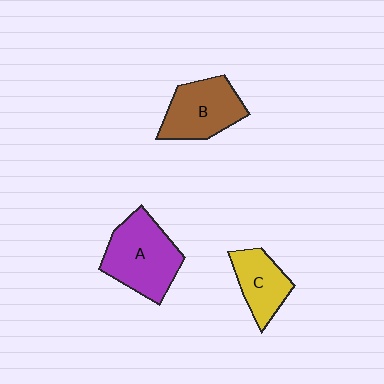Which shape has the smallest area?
Shape C (yellow).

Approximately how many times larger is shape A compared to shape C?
Approximately 1.6 times.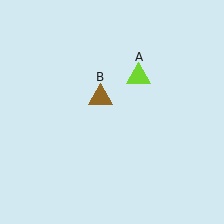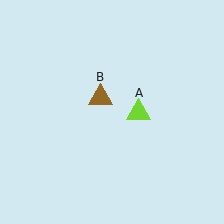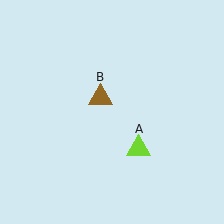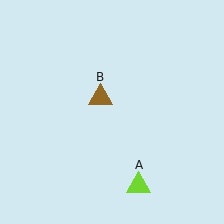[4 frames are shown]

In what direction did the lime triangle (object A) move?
The lime triangle (object A) moved down.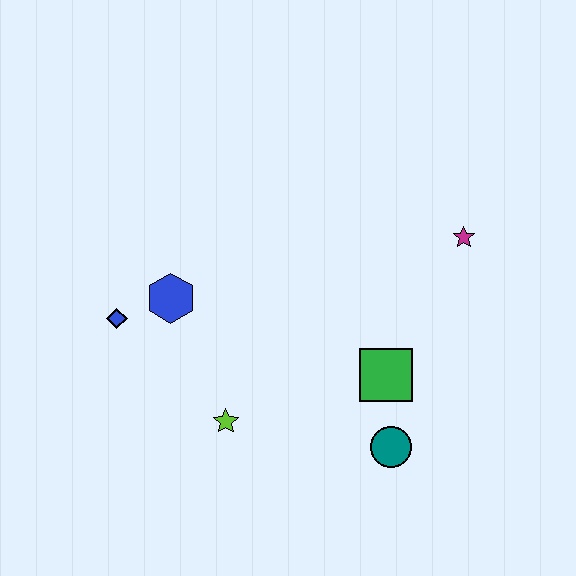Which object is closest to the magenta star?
The green square is closest to the magenta star.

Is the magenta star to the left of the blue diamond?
No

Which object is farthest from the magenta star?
The blue diamond is farthest from the magenta star.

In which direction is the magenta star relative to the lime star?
The magenta star is to the right of the lime star.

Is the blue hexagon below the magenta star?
Yes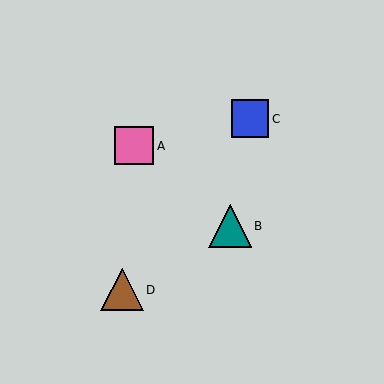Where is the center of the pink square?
The center of the pink square is at (134, 146).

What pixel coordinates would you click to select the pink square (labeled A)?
Click at (134, 146) to select the pink square A.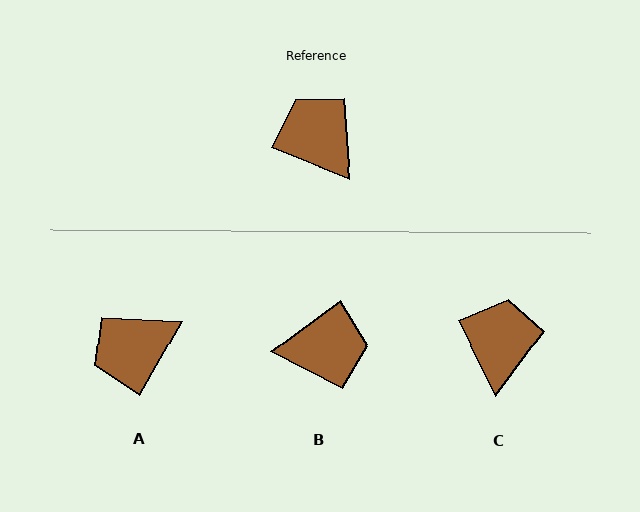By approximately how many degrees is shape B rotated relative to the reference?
Approximately 122 degrees clockwise.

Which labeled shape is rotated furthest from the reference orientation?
B, about 122 degrees away.